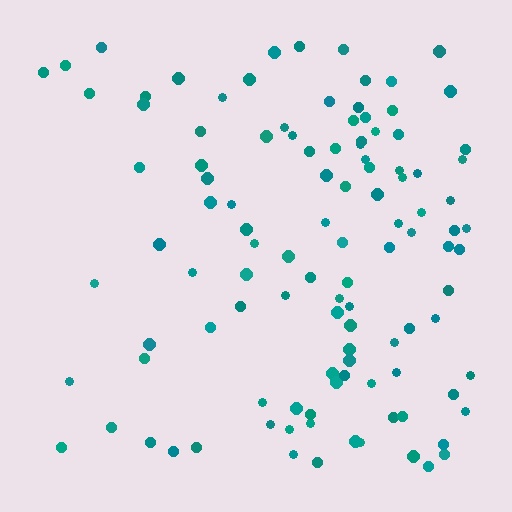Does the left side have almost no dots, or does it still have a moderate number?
Still a moderate number, just noticeably fewer than the right.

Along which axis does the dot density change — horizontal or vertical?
Horizontal.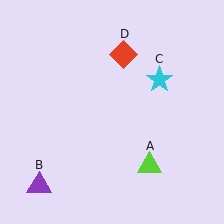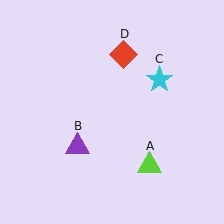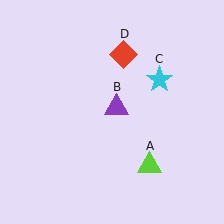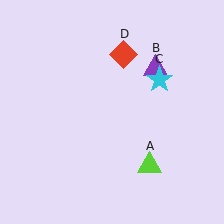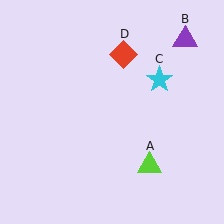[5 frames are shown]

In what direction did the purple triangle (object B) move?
The purple triangle (object B) moved up and to the right.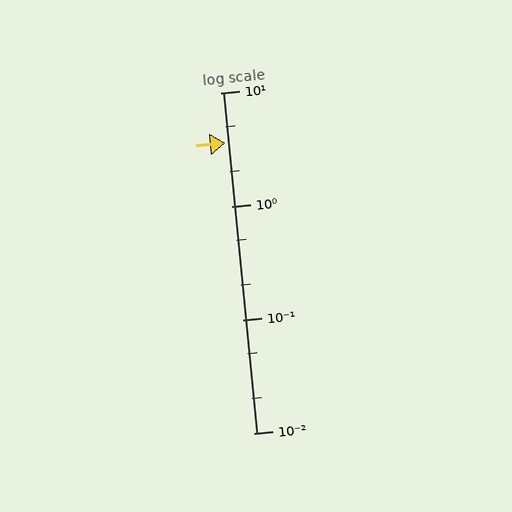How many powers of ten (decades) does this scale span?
The scale spans 3 decades, from 0.01 to 10.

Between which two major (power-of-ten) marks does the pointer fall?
The pointer is between 1 and 10.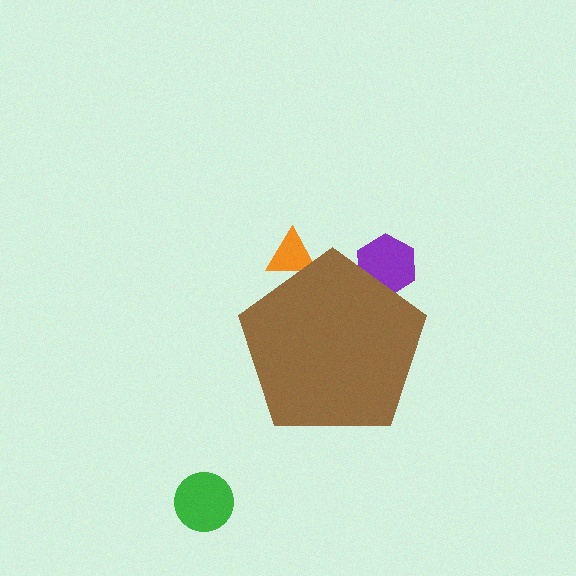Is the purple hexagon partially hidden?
Yes, the purple hexagon is partially hidden behind the brown pentagon.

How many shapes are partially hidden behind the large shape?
2 shapes are partially hidden.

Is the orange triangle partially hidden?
Yes, the orange triangle is partially hidden behind the brown pentagon.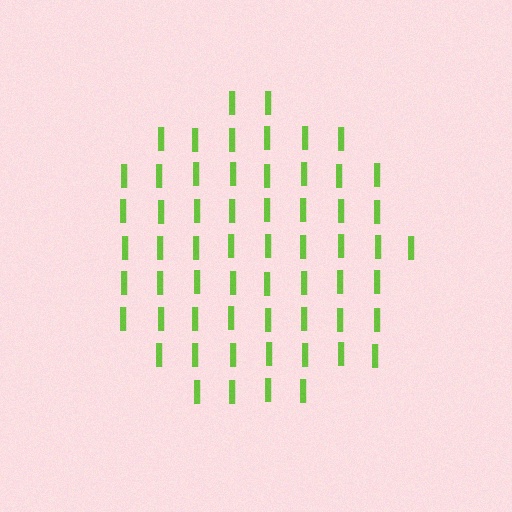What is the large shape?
The large shape is a circle.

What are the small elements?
The small elements are letter I's.